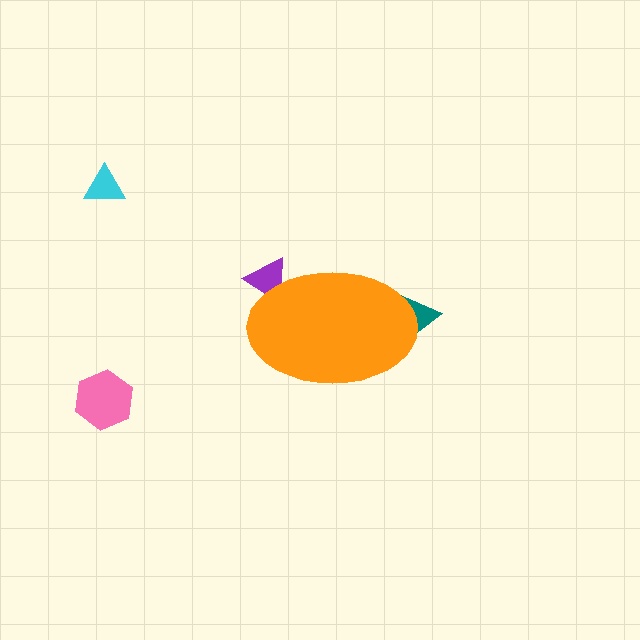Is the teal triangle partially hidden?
Yes, the teal triangle is partially hidden behind the orange ellipse.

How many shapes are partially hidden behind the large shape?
2 shapes are partially hidden.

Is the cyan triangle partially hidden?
No, the cyan triangle is fully visible.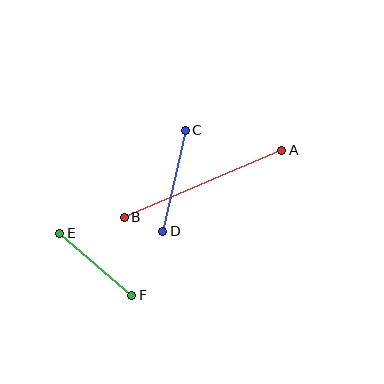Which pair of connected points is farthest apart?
Points A and B are farthest apart.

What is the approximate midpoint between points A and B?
The midpoint is at approximately (203, 184) pixels.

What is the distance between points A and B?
The distance is approximately 171 pixels.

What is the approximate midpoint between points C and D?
The midpoint is at approximately (174, 181) pixels.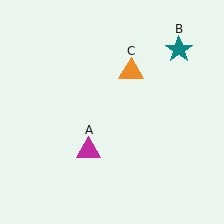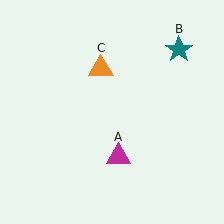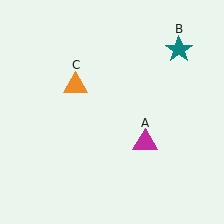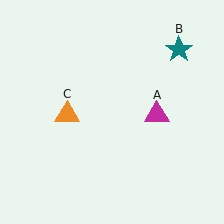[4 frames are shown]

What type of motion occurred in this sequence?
The magenta triangle (object A), orange triangle (object C) rotated counterclockwise around the center of the scene.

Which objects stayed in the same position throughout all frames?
Teal star (object B) remained stationary.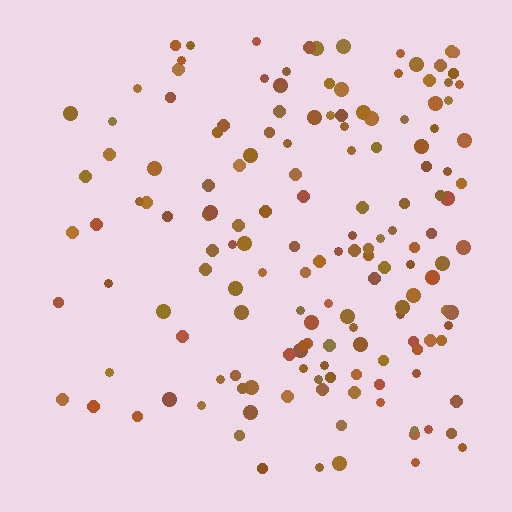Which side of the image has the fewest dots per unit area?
The left.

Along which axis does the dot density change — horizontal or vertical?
Horizontal.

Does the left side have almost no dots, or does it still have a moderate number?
Still a moderate number, just noticeably fewer than the right.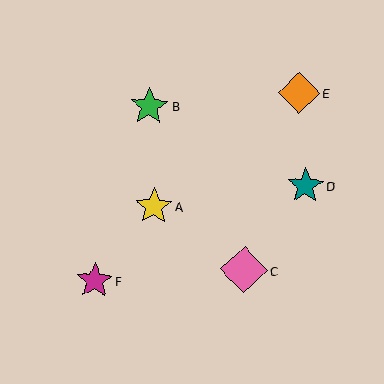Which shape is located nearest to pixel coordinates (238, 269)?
The pink diamond (labeled C) at (244, 270) is nearest to that location.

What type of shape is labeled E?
Shape E is an orange diamond.